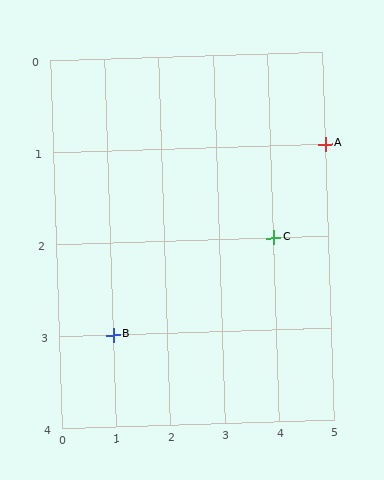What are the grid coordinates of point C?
Point C is at grid coordinates (4, 2).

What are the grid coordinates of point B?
Point B is at grid coordinates (1, 3).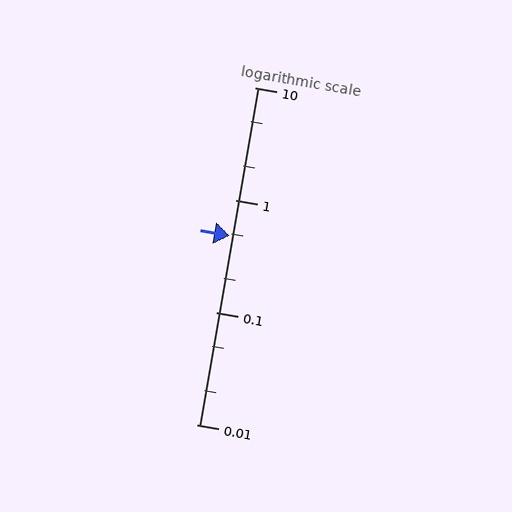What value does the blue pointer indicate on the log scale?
The pointer indicates approximately 0.48.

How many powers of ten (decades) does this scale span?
The scale spans 3 decades, from 0.01 to 10.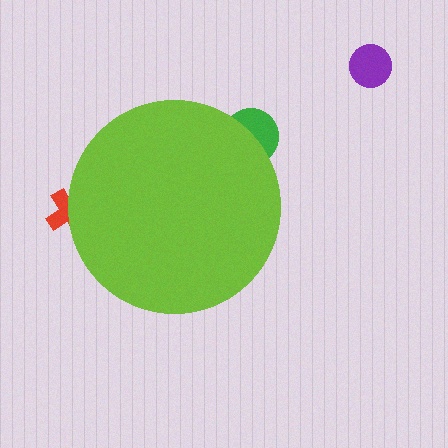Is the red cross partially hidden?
Yes, the red cross is partially hidden behind the lime circle.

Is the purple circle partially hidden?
No, the purple circle is fully visible.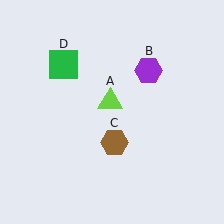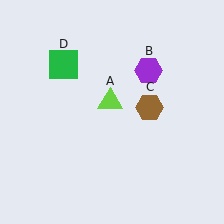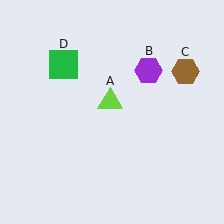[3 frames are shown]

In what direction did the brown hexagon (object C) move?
The brown hexagon (object C) moved up and to the right.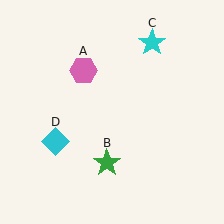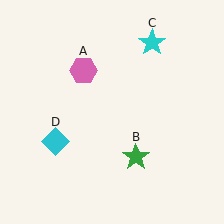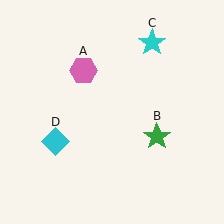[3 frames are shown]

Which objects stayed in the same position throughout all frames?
Pink hexagon (object A) and cyan star (object C) and cyan diamond (object D) remained stationary.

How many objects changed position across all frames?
1 object changed position: green star (object B).